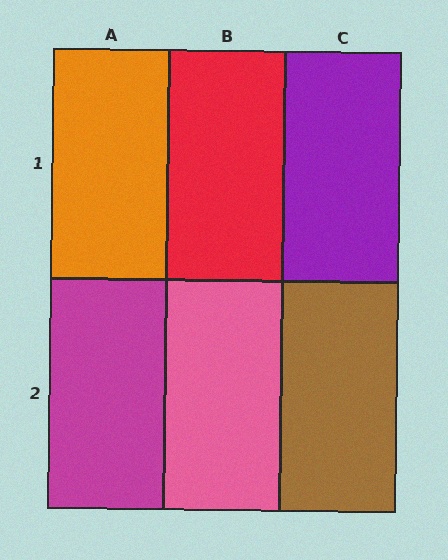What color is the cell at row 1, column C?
Purple.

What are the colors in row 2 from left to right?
Magenta, pink, brown.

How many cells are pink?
1 cell is pink.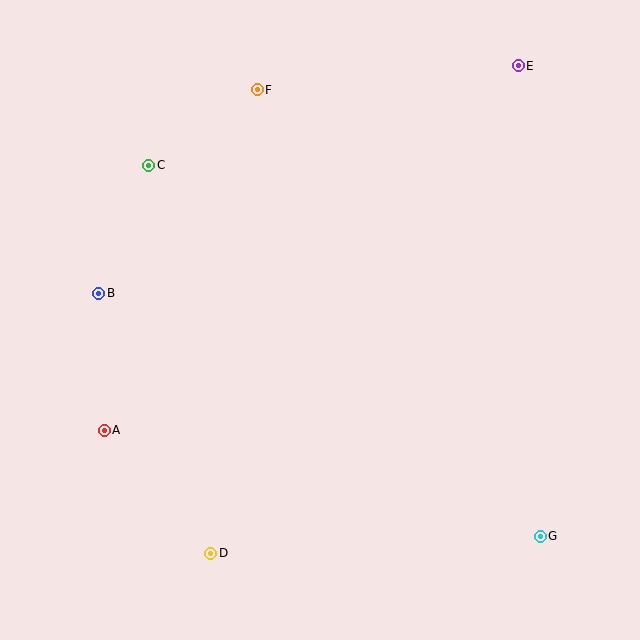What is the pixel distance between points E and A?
The distance between E and A is 552 pixels.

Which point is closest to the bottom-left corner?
Point D is closest to the bottom-left corner.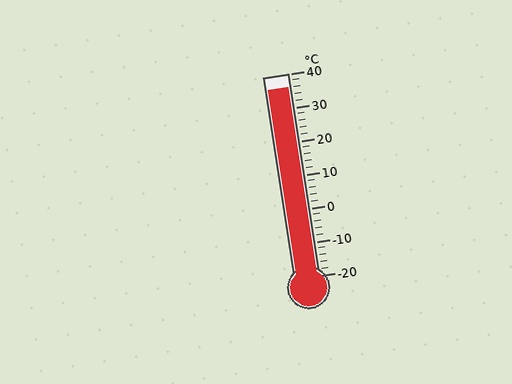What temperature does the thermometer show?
The thermometer shows approximately 36°C.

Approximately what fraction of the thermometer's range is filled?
The thermometer is filled to approximately 95% of its range.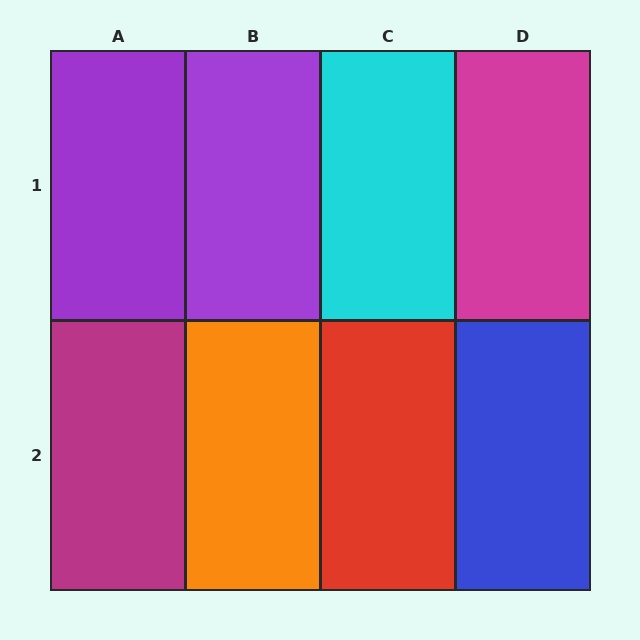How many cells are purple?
2 cells are purple.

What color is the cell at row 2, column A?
Magenta.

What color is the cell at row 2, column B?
Orange.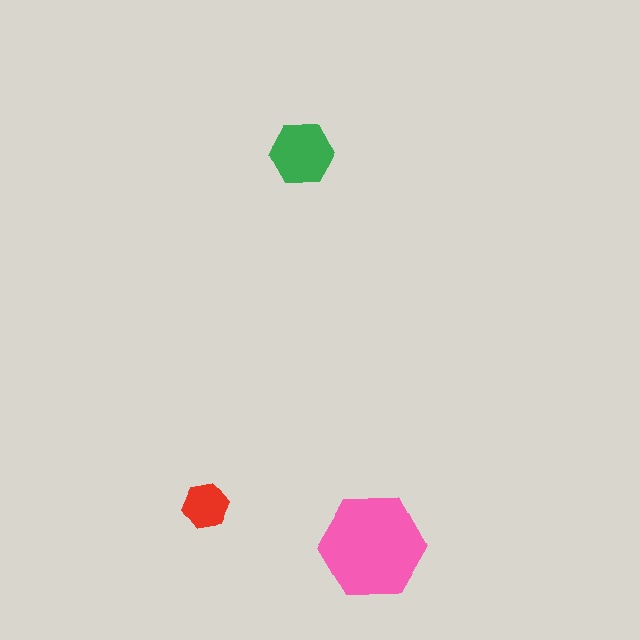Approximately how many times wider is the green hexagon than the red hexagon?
About 1.5 times wider.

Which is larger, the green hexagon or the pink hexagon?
The pink one.